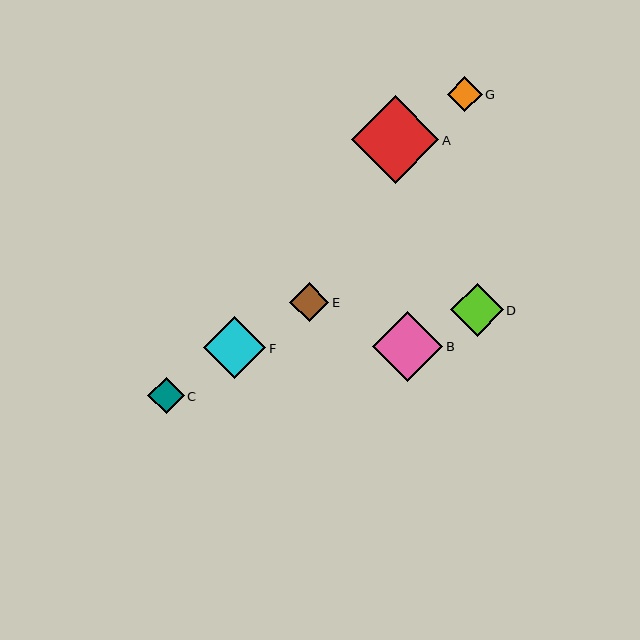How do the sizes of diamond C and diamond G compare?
Diamond C and diamond G are approximately the same size.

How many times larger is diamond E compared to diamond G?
Diamond E is approximately 1.1 times the size of diamond G.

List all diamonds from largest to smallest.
From largest to smallest: A, B, F, D, E, C, G.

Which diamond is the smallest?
Diamond G is the smallest with a size of approximately 35 pixels.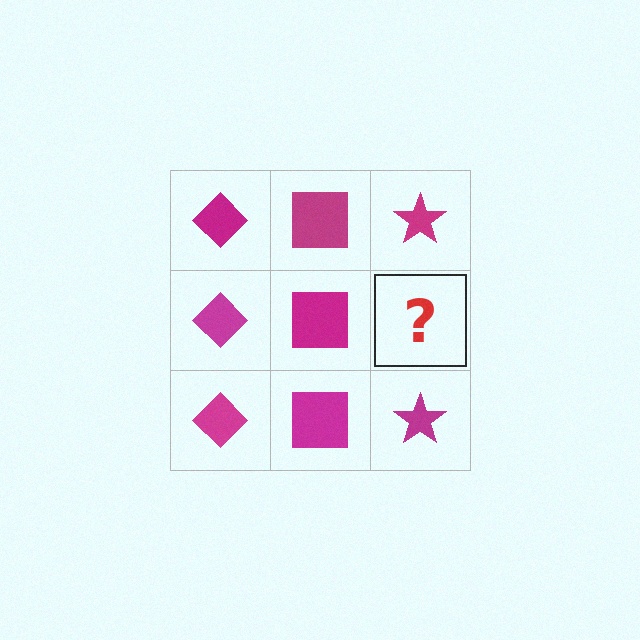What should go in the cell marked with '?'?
The missing cell should contain a magenta star.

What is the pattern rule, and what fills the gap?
The rule is that each column has a consistent shape. The gap should be filled with a magenta star.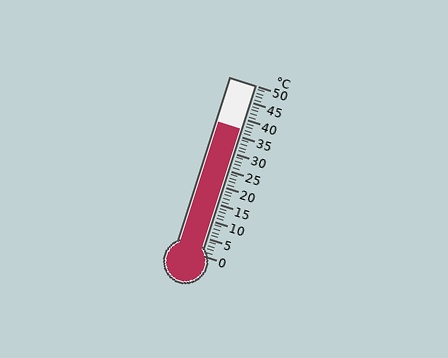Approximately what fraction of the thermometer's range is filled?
The thermometer is filled to approximately 75% of its range.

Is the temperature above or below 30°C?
The temperature is above 30°C.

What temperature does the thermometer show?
The thermometer shows approximately 37°C.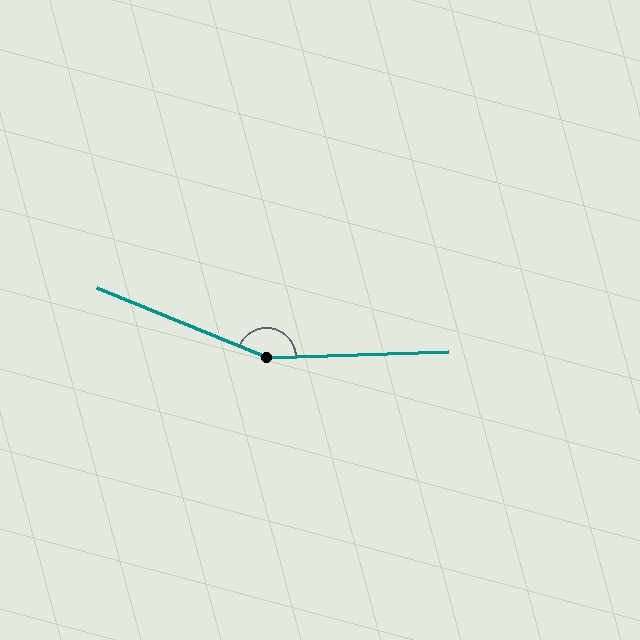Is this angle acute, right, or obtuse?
It is obtuse.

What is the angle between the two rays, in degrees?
Approximately 156 degrees.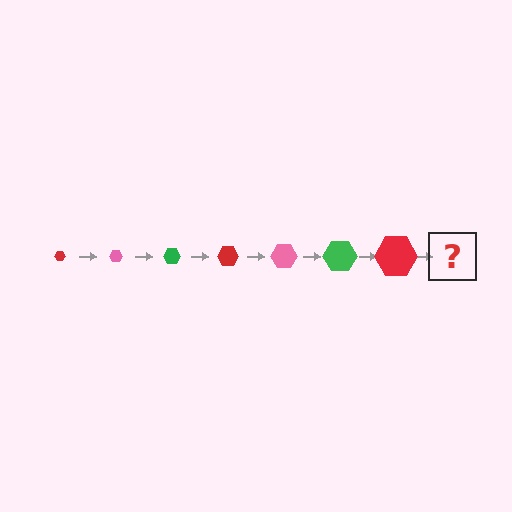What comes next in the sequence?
The next element should be a pink hexagon, larger than the previous one.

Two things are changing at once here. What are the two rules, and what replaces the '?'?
The two rules are that the hexagon grows larger each step and the color cycles through red, pink, and green. The '?' should be a pink hexagon, larger than the previous one.